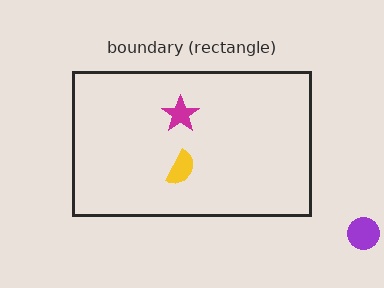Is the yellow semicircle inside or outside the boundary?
Inside.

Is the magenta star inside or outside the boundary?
Inside.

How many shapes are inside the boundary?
2 inside, 1 outside.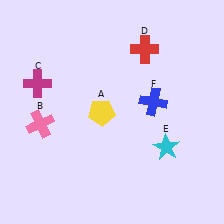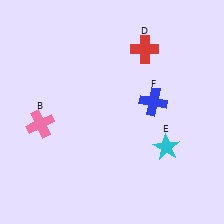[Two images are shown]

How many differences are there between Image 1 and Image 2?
There are 2 differences between the two images.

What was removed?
The magenta cross (C), the yellow pentagon (A) were removed in Image 2.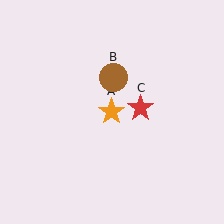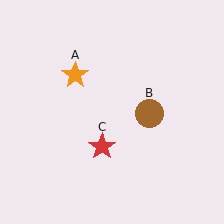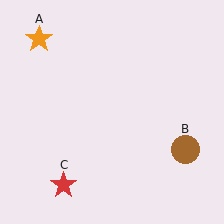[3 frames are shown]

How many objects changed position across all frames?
3 objects changed position: orange star (object A), brown circle (object B), red star (object C).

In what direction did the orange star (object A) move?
The orange star (object A) moved up and to the left.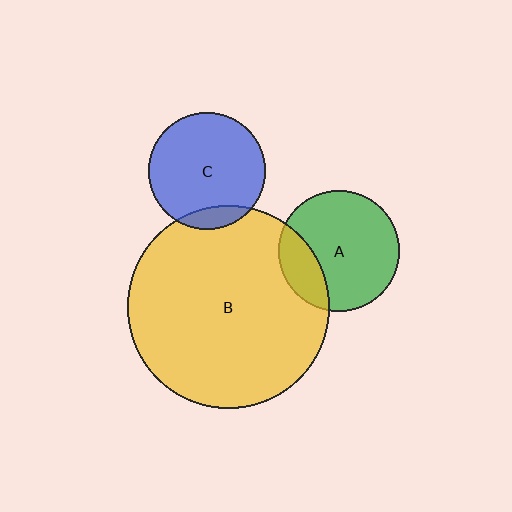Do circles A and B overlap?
Yes.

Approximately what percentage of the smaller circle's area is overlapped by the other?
Approximately 20%.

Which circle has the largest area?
Circle B (yellow).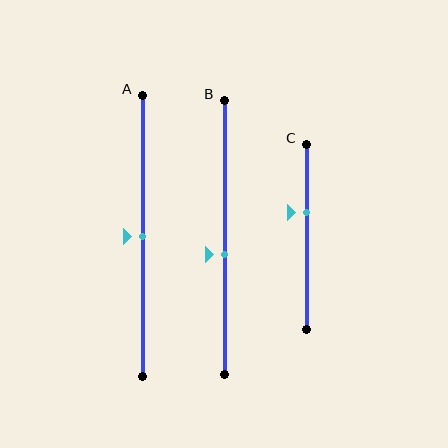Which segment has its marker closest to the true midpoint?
Segment A has its marker closest to the true midpoint.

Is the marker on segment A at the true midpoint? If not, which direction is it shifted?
Yes, the marker on segment A is at the true midpoint.